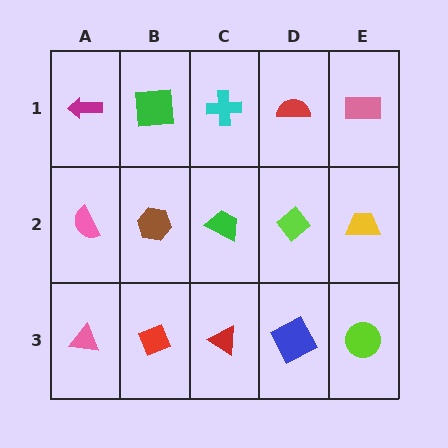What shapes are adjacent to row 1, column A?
A pink semicircle (row 2, column A), a green square (row 1, column B).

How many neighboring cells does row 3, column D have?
3.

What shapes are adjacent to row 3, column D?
A lime diamond (row 2, column D), a red triangle (row 3, column C), a lime circle (row 3, column E).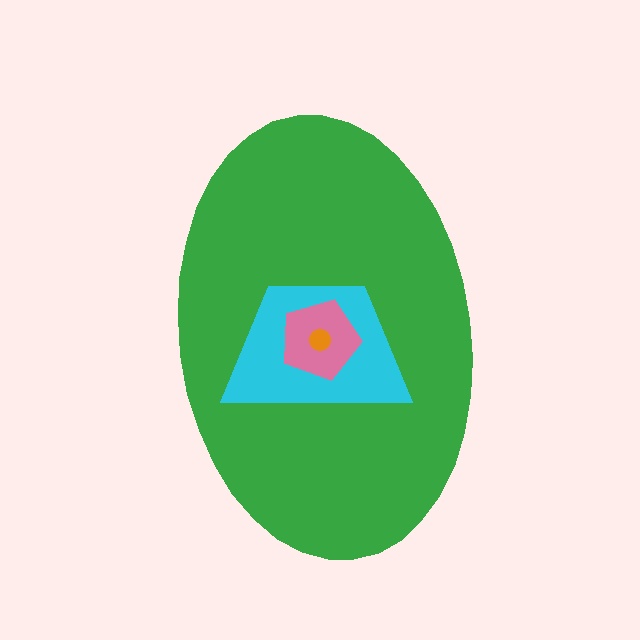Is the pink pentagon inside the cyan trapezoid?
Yes.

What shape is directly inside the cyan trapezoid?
The pink pentagon.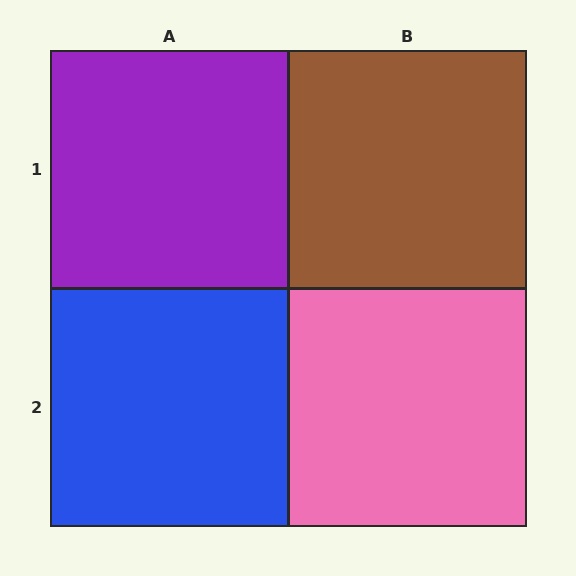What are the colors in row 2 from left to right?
Blue, pink.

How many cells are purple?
1 cell is purple.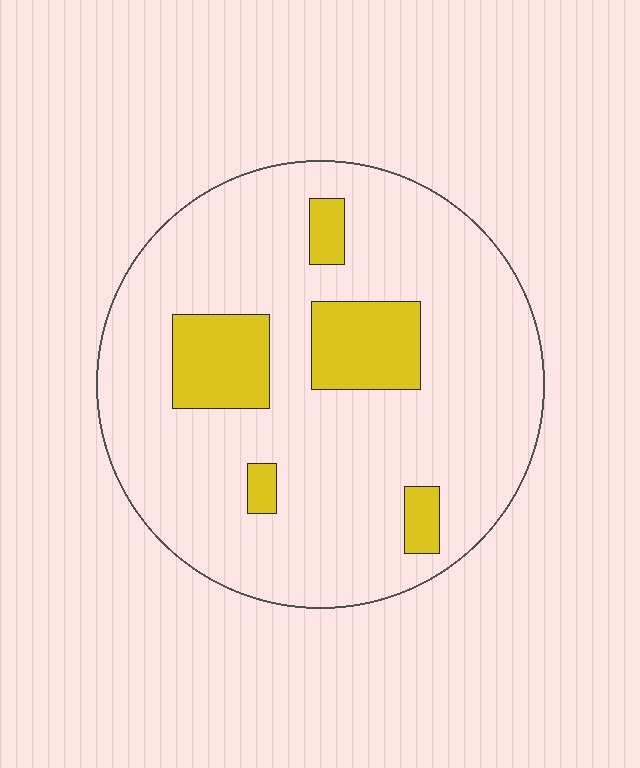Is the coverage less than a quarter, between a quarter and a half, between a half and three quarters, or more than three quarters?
Less than a quarter.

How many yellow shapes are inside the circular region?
5.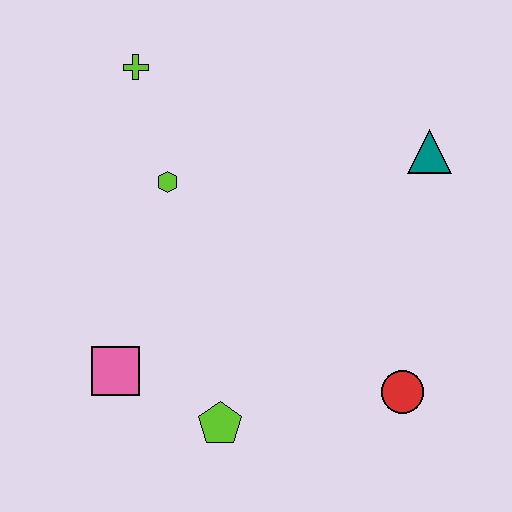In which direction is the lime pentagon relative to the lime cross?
The lime pentagon is below the lime cross.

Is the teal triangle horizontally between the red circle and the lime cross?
No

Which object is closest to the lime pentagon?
The pink square is closest to the lime pentagon.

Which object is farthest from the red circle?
The lime cross is farthest from the red circle.